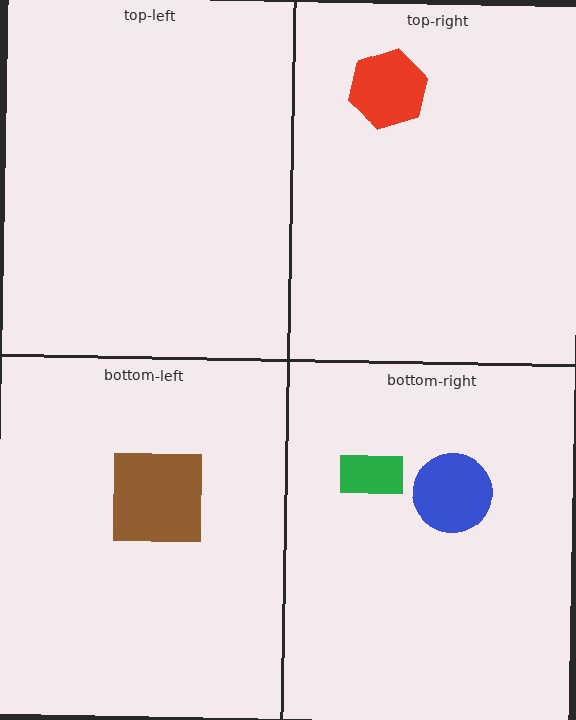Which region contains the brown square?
The bottom-left region.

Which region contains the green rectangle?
The bottom-right region.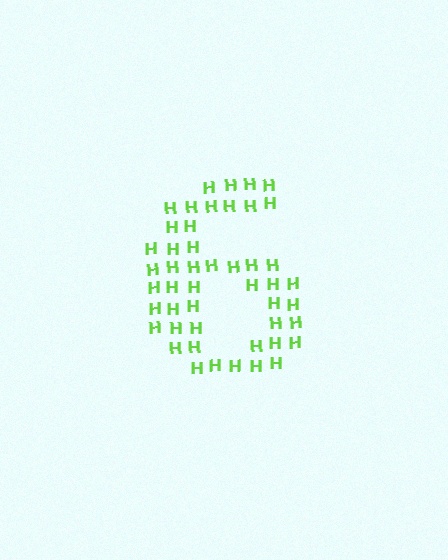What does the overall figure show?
The overall figure shows the digit 6.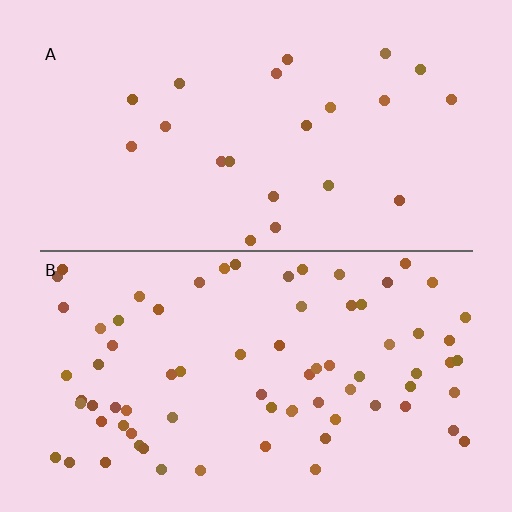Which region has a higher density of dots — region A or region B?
B (the bottom).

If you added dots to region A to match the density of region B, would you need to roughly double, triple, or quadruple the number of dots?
Approximately triple.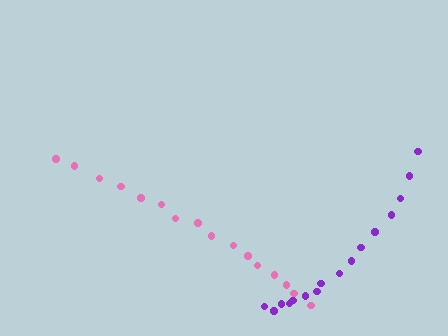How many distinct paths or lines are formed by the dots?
There are 2 distinct paths.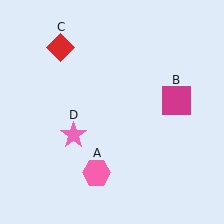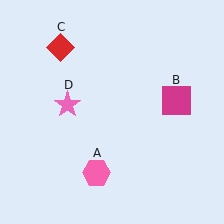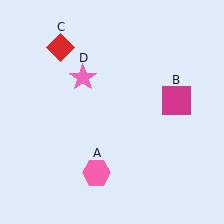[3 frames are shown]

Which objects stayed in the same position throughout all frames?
Pink hexagon (object A) and magenta square (object B) and red diamond (object C) remained stationary.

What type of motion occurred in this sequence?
The pink star (object D) rotated clockwise around the center of the scene.